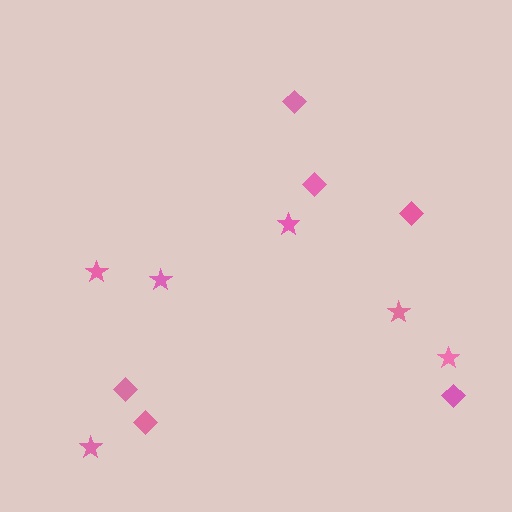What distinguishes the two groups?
There are 2 groups: one group of diamonds (6) and one group of stars (6).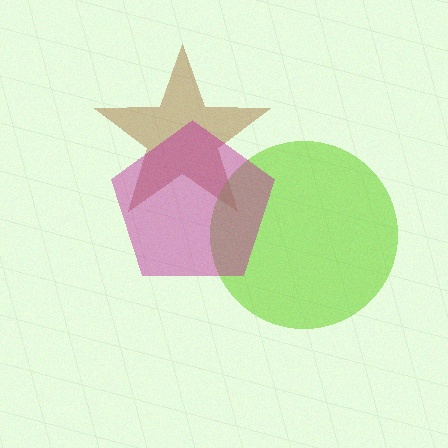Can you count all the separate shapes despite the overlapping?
Yes, there are 3 separate shapes.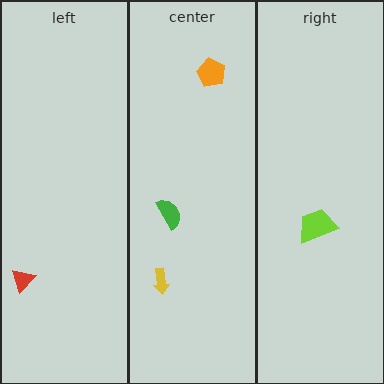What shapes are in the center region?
The orange pentagon, the green semicircle, the yellow arrow.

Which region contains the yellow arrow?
The center region.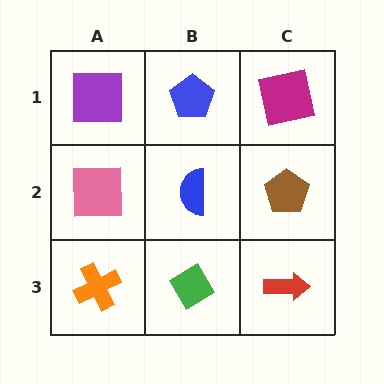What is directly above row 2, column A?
A purple square.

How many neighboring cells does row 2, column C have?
3.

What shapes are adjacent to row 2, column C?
A magenta square (row 1, column C), a red arrow (row 3, column C), a blue semicircle (row 2, column B).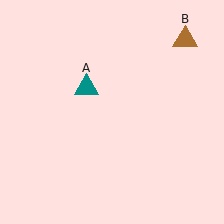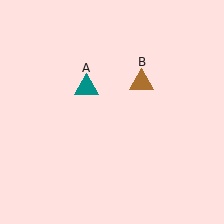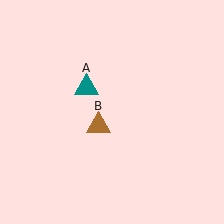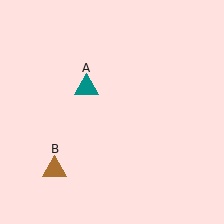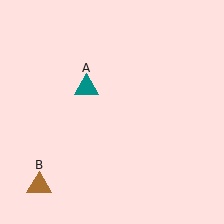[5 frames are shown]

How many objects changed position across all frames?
1 object changed position: brown triangle (object B).